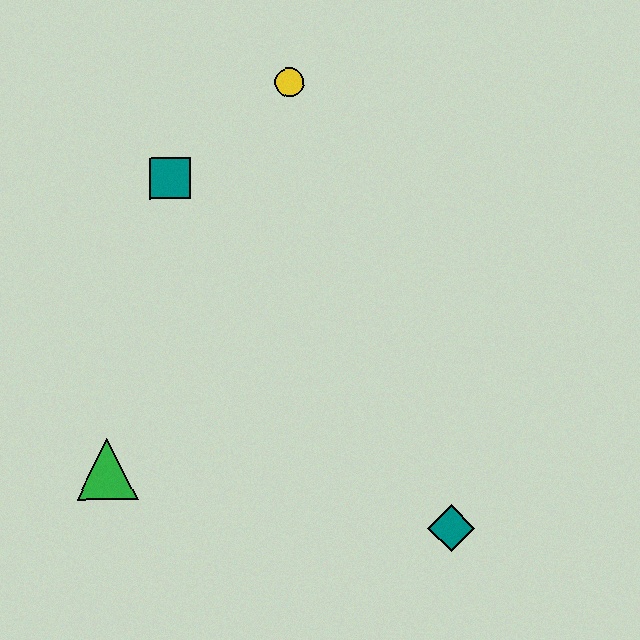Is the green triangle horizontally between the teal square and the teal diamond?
No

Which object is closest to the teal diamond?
The green triangle is closest to the teal diamond.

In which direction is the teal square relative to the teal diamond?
The teal square is above the teal diamond.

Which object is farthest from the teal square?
The teal diamond is farthest from the teal square.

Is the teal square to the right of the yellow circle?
No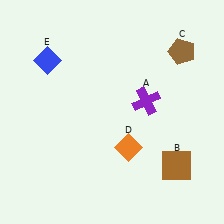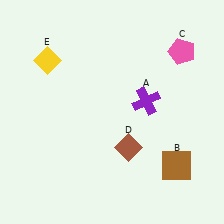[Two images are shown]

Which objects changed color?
C changed from brown to pink. D changed from orange to brown. E changed from blue to yellow.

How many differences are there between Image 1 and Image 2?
There are 3 differences between the two images.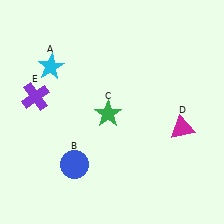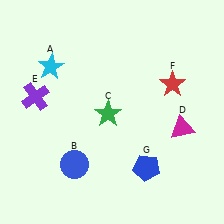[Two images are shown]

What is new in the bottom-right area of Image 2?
A blue pentagon (G) was added in the bottom-right area of Image 2.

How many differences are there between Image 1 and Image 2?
There are 2 differences between the two images.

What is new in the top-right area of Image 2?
A red star (F) was added in the top-right area of Image 2.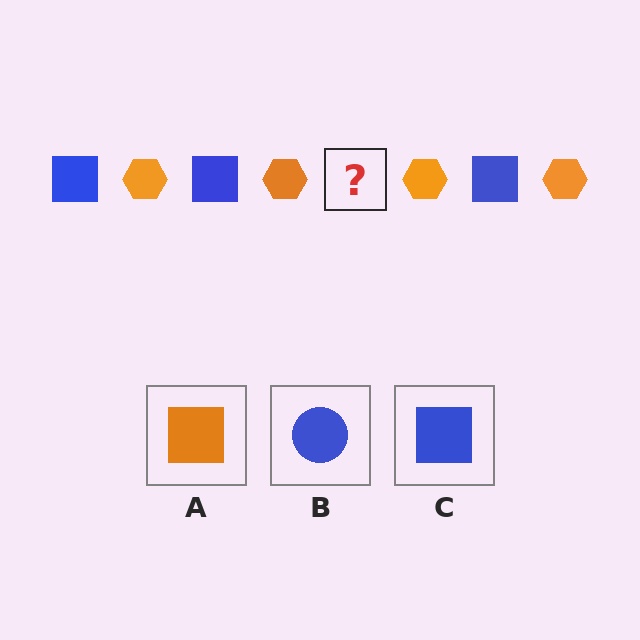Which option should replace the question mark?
Option C.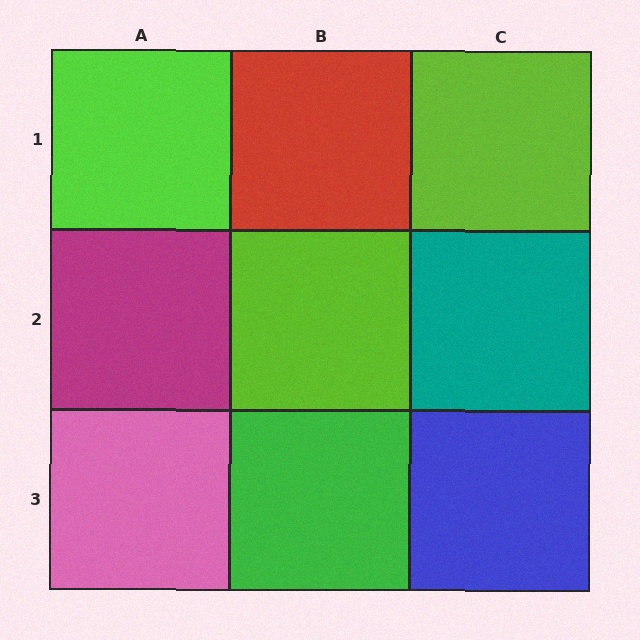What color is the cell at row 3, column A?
Pink.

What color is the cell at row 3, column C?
Blue.